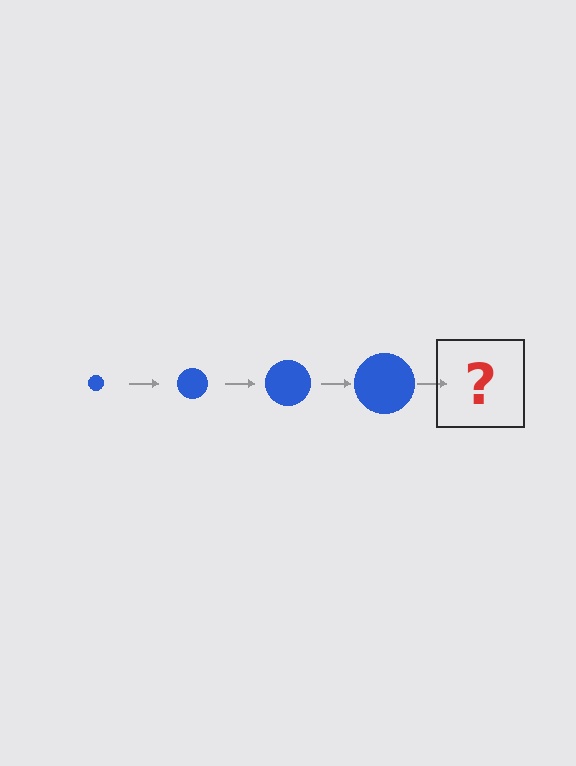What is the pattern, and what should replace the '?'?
The pattern is that the circle gets progressively larger each step. The '?' should be a blue circle, larger than the previous one.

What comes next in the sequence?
The next element should be a blue circle, larger than the previous one.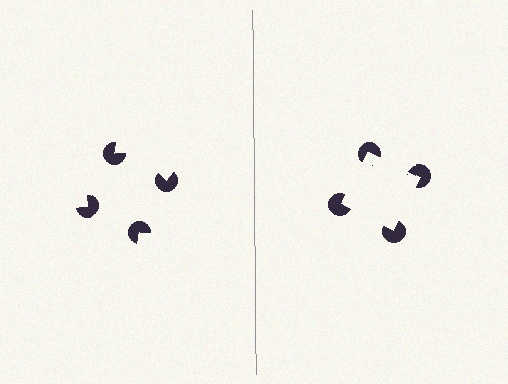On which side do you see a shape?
An illusory square appears on the right side. On the left side the wedge cuts are rotated, so no coherent shape forms.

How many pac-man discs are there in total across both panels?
8 — 4 on each side.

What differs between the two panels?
The pac-man discs are positioned identically on both sides; only the wedge orientations differ. On the right they align to a square; on the left they are misaligned.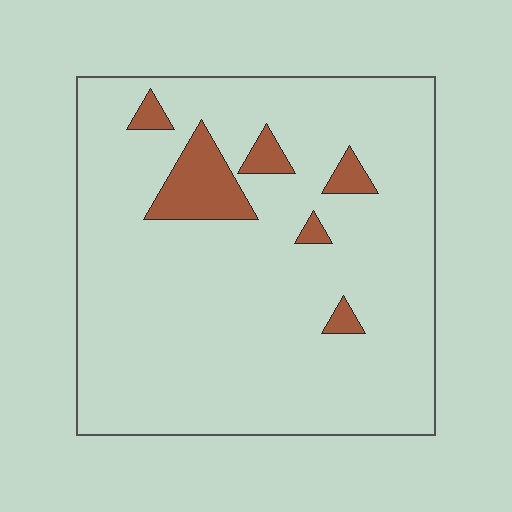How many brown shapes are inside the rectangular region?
6.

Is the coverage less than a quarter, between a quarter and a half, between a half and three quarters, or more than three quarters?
Less than a quarter.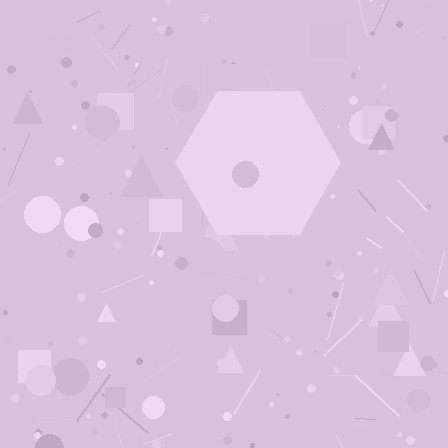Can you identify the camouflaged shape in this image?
The camouflaged shape is a hexagon.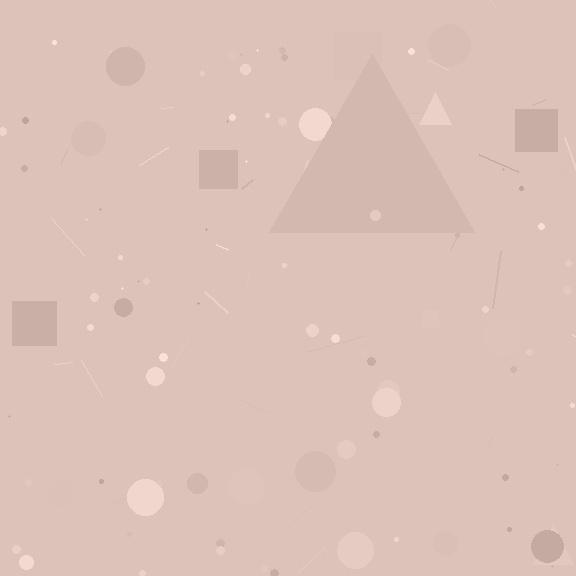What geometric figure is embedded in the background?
A triangle is embedded in the background.